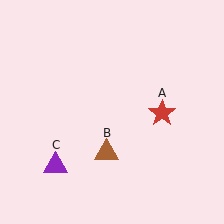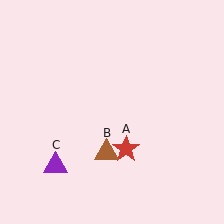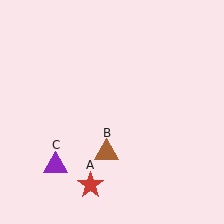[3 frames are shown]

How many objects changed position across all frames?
1 object changed position: red star (object A).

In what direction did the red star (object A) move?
The red star (object A) moved down and to the left.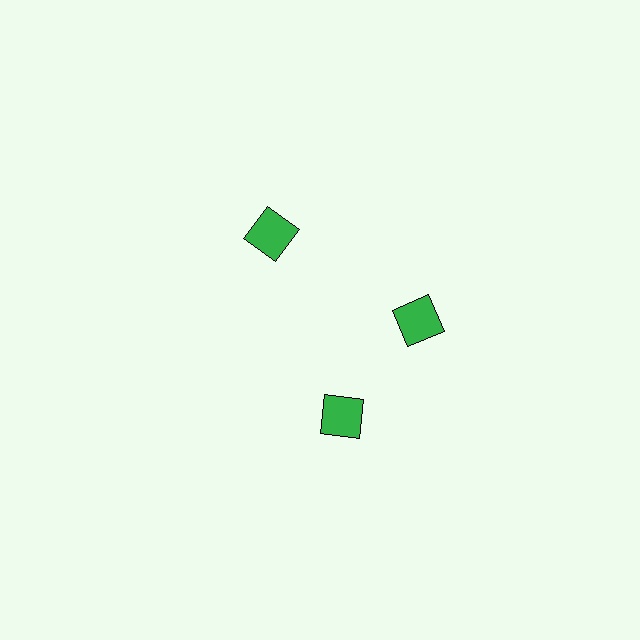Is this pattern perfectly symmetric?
No. The 3 green squares are arranged in a ring, but one element near the 7 o'clock position is rotated out of alignment along the ring, breaking the 3-fold rotational symmetry.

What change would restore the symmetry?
The symmetry would be restored by rotating it back into even spacing with its neighbors so that all 3 squares sit at equal angles and equal distance from the center.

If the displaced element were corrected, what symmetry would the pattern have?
It would have 3-fold rotational symmetry — the pattern would map onto itself every 120 degrees.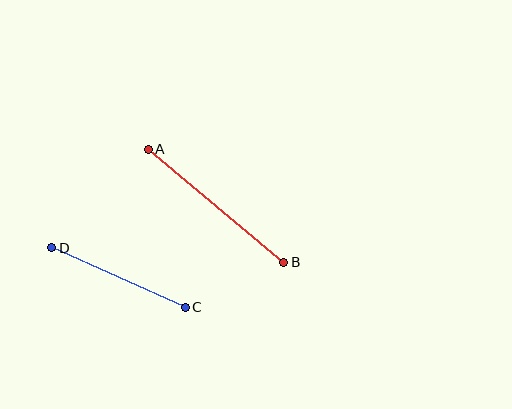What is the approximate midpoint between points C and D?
The midpoint is at approximately (118, 277) pixels.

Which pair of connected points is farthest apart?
Points A and B are farthest apart.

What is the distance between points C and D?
The distance is approximately 146 pixels.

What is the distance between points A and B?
The distance is approximately 177 pixels.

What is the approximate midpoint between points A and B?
The midpoint is at approximately (216, 206) pixels.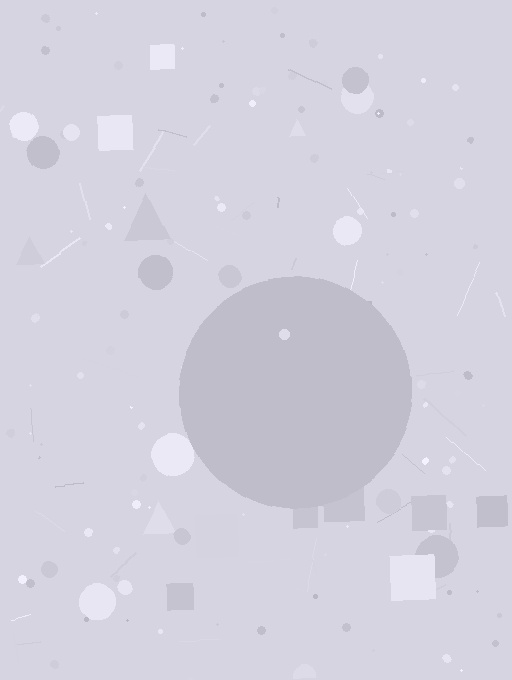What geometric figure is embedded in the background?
A circle is embedded in the background.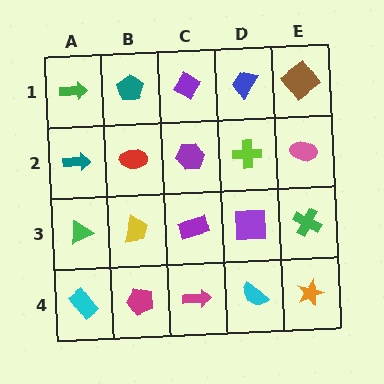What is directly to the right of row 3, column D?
A green cross.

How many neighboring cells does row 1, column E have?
2.